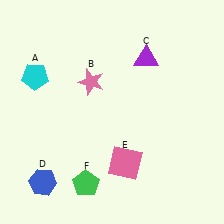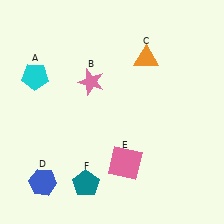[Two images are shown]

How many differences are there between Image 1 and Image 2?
There are 2 differences between the two images.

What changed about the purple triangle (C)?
In Image 1, C is purple. In Image 2, it changed to orange.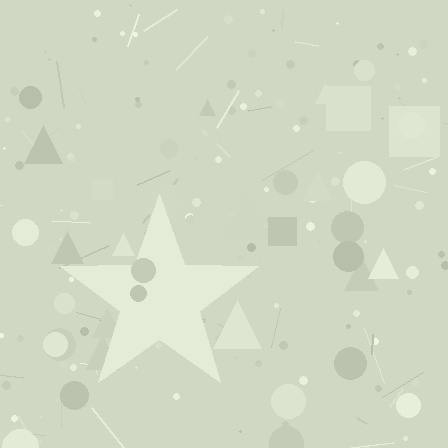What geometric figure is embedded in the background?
A star is embedded in the background.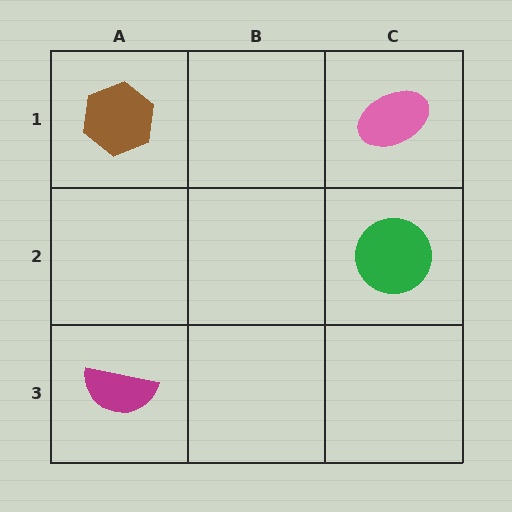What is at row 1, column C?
A pink ellipse.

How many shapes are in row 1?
2 shapes.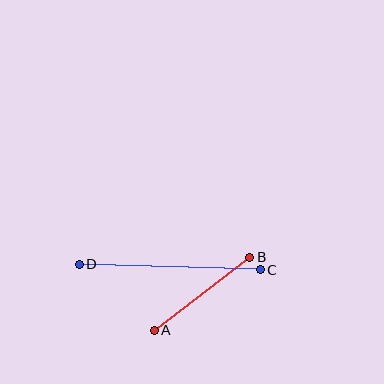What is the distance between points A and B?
The distance is approximately 120 pixels.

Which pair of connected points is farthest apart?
Points C and D are farthest apart.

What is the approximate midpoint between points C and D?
The midpoint is at approximately (170, 267) pixels.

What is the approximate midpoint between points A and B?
The midpoint is at approximately (202, 294) pixels.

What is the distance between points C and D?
The distance is approximately 181 pixels.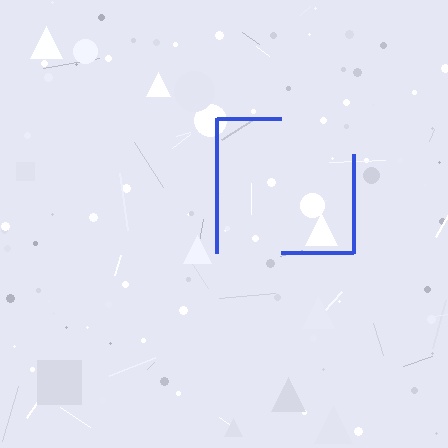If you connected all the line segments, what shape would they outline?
They would outline a square.